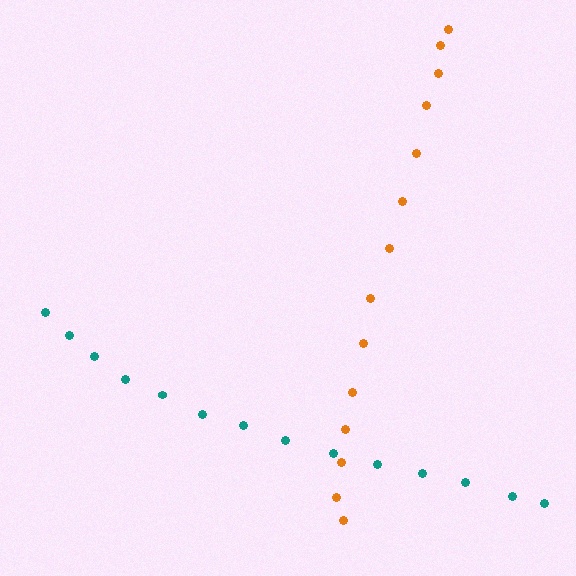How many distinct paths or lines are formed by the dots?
There are 2 distinct paths.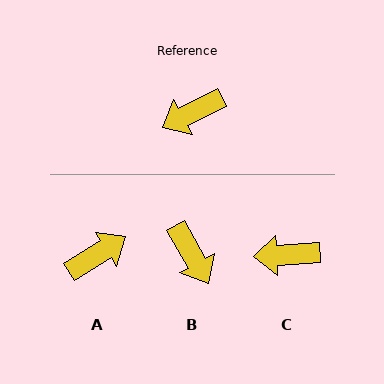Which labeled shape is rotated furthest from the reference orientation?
A, about 175 degrees away.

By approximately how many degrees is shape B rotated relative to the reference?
Approximately 92 degrees counter-clockwise.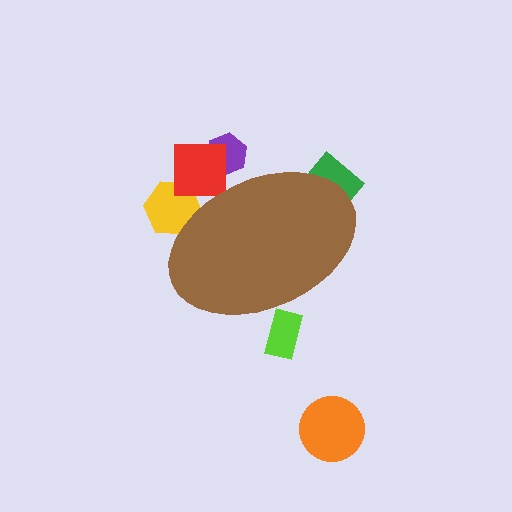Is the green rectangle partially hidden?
Yes, the green rectangle is partially hidden behind the brown ellipse.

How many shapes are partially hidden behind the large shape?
5 shapes are partially hidden.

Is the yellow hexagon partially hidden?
Yes, the yellow hexagon is partially hidden behind the brown ellipse.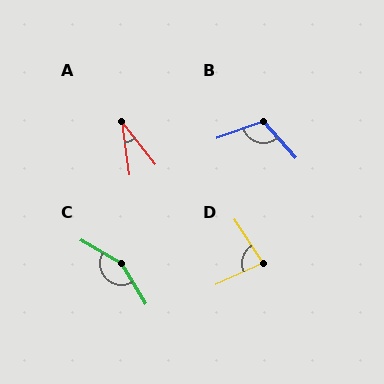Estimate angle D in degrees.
Approximately 81 degrees.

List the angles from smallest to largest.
A (31°), D (81°), B (113°), C (150°).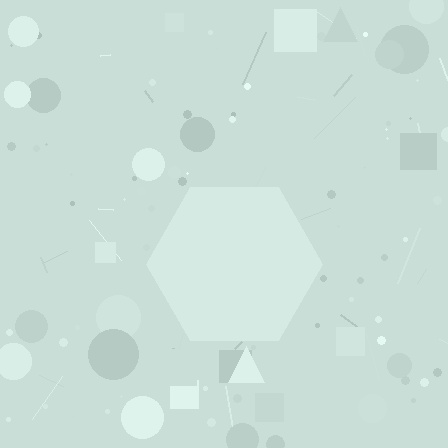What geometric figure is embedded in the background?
A hexagon is embedded in the background.